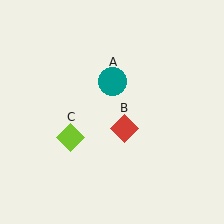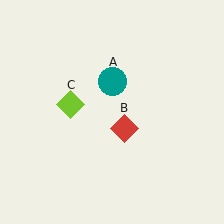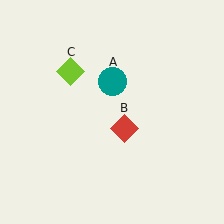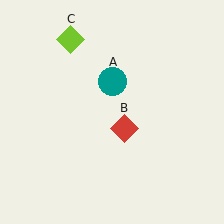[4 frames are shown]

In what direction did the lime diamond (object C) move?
The lime diamond (object C) moved up.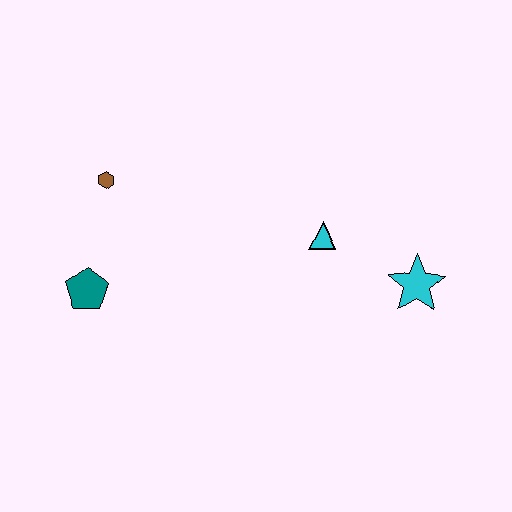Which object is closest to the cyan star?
The cyan triangle is closest to the cyan star.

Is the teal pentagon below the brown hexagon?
Yes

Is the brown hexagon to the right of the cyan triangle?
No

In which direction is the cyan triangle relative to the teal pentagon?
The cyan triangle is to the right of the teal pentagon.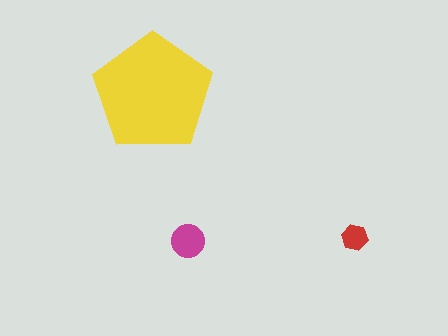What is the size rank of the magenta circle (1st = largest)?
2nd.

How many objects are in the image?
There are 3 objects in the image.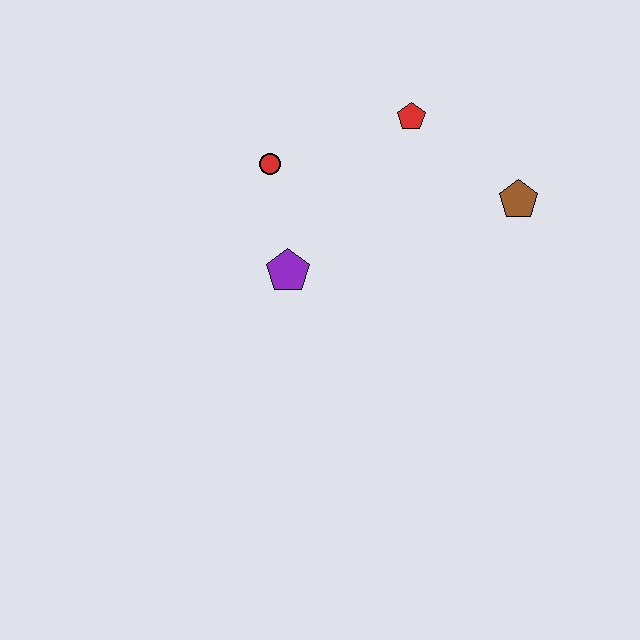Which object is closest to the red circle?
The purple pentagon is closest to the red circle.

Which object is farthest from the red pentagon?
The purple pentagon is farthest from the red pentagon.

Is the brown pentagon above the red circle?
No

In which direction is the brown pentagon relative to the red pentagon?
The brown pentagon is to the right of the red pentagon.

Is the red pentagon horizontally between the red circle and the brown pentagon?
Yes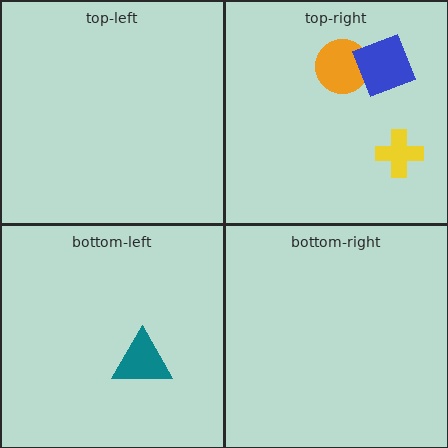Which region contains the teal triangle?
The bottom-left region.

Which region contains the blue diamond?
The top-right region.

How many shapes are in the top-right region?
3.